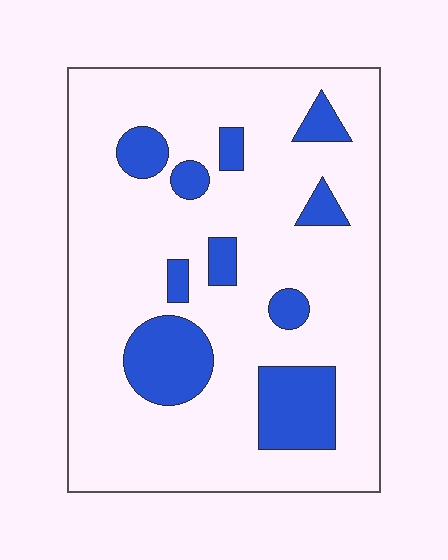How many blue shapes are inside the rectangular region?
10.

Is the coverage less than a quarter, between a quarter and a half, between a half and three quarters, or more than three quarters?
Less than a quarter.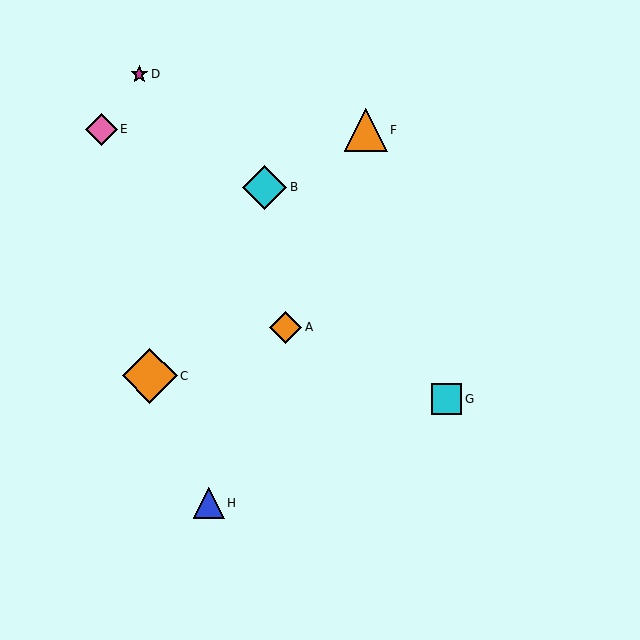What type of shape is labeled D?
Shape D is a magenta star.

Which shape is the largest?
The orange diamond (labeled C) is the largest.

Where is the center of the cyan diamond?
The center of the cyan diamond is at (265, 187).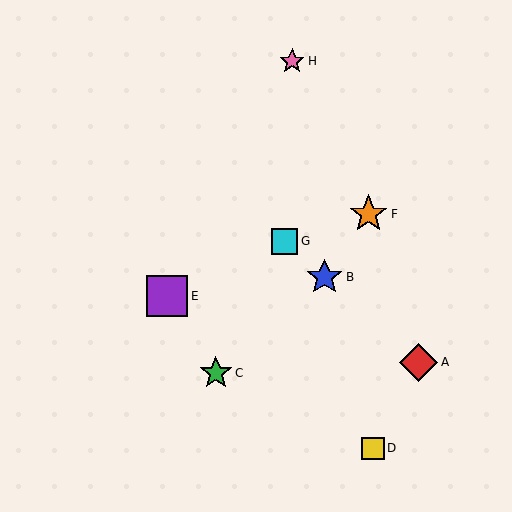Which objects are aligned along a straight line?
Objects A, B, G are aligned along a straight line.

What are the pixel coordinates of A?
Object A is at (418, 362).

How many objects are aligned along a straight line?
3 objects (A, B, G) are aligned along a straight line.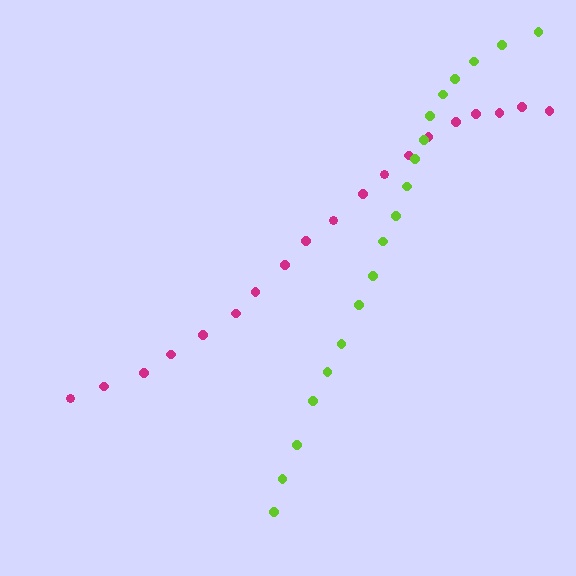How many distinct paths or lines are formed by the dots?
There are 2 distinct paths.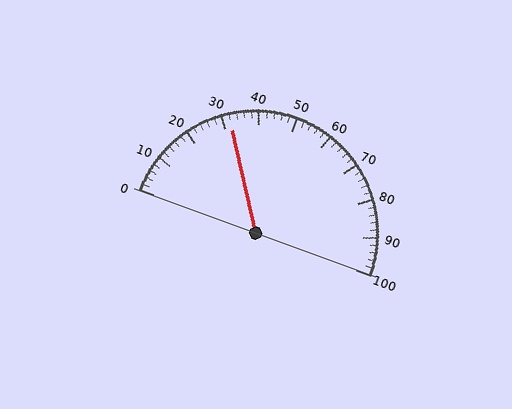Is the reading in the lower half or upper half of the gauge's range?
The reading is in the lower half of the range (0 to 100).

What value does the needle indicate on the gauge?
The needle indicates approximately 32.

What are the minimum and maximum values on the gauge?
The gauge ranges from 0 to 100.